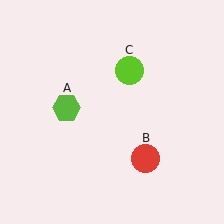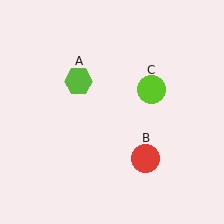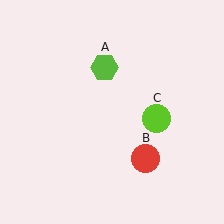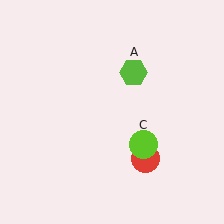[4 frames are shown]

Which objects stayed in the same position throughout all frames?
Red circle (object B) remained stationary.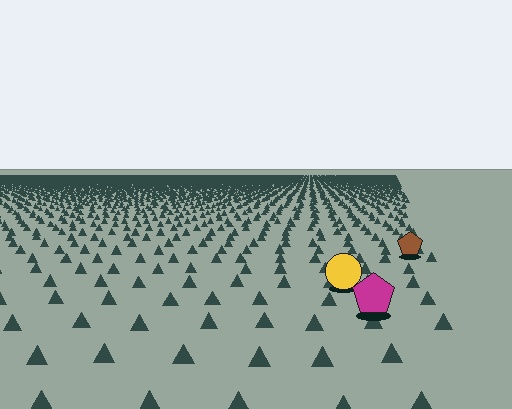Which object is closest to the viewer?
The magenta pentagon is closest. The texture marks near it are larger and more spread out.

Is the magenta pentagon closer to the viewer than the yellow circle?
Yes. The magenta pentagon is closer — you can tell from the texture gradient: the ground texture is coarser near it.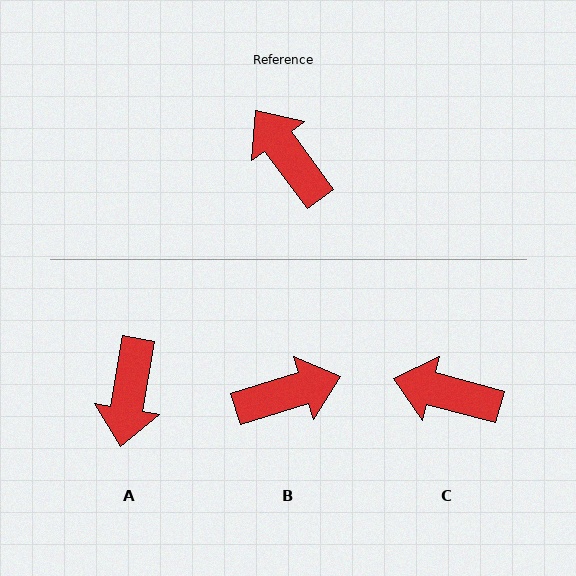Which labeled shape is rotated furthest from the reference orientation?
A, about 134 degrees away.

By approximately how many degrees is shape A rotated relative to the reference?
Approximately 134 degrees counter-clockwise.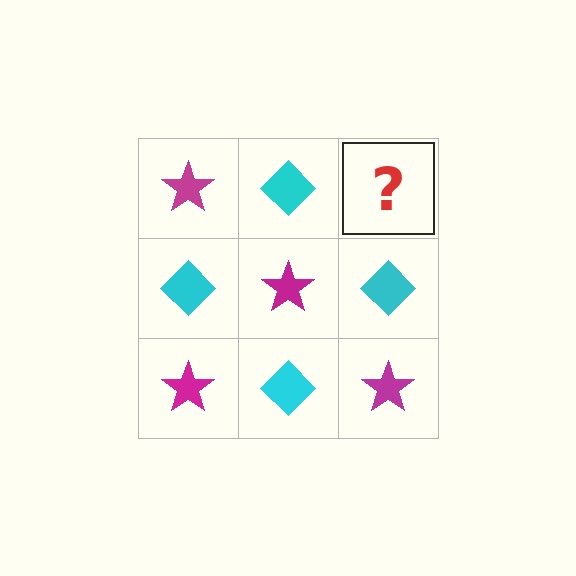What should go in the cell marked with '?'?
The missing cell should contain a magenta star.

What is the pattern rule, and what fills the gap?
The rule is that it alternates magenta star and cyan diamond in a checkerboard pattern. The gap should be filled with a magenta star.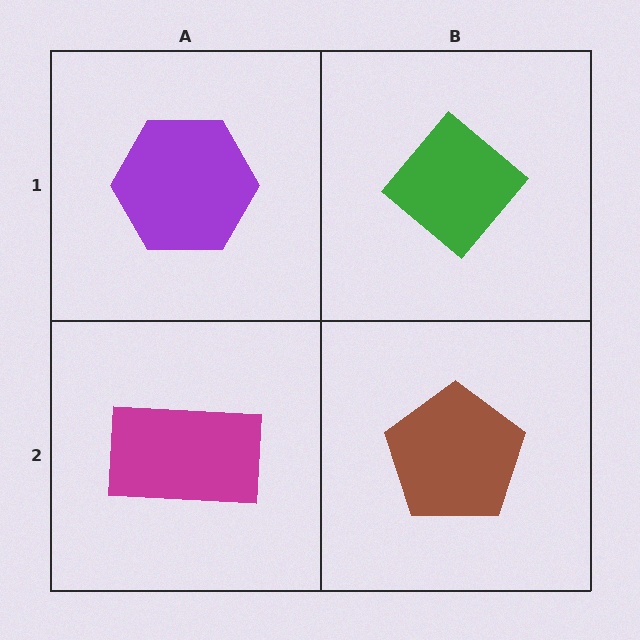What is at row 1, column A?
A purple hexagon.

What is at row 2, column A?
A magenta rectangle.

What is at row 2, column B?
A brown pentagon.